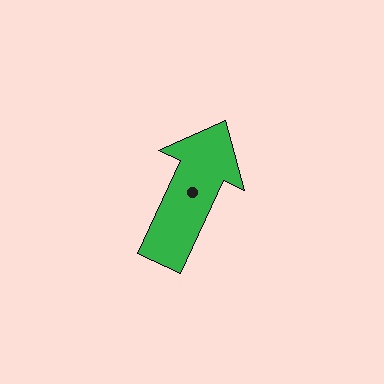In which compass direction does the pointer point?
Northeast.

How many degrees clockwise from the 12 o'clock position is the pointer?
Approximately 25 degrees.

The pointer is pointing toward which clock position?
Roughly 1 o'clock.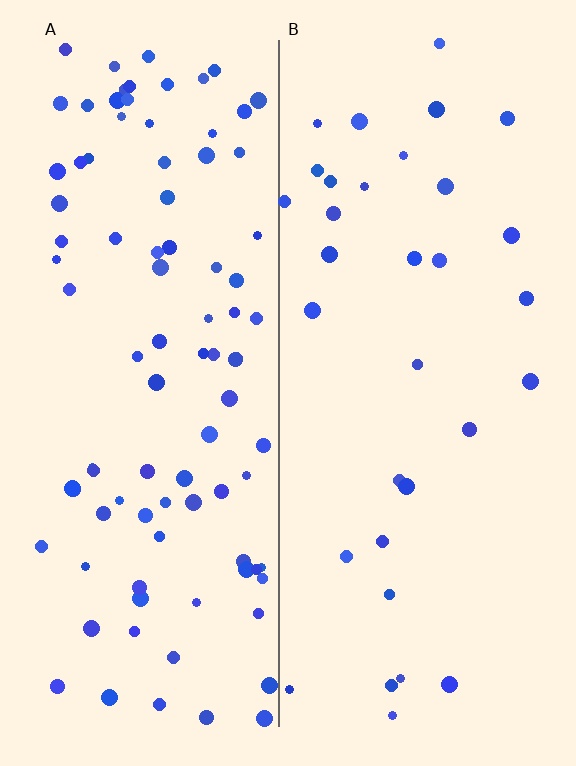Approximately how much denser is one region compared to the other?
Approximately 2.9× — region A over region B.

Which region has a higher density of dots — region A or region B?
A (the left).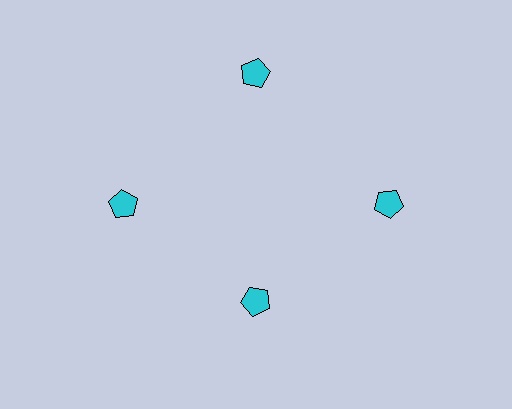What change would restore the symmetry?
The symmetry would be restored by moving it outward, back onto the ring so that all 4 pentagons sit at equal angles and equal distance from the center.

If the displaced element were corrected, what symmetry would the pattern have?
It would have 4-fold rotational symmetry — the pattern would map onto itself every 90 degrees.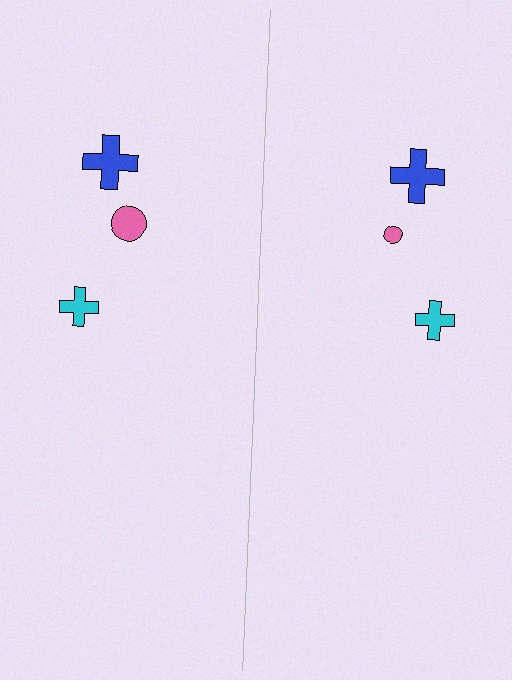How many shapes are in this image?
There are 6 shapes in this image.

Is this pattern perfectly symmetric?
No, the pattern is not perfectly symmetric. The pink circle on the right side has a different size than its mirror counterpart.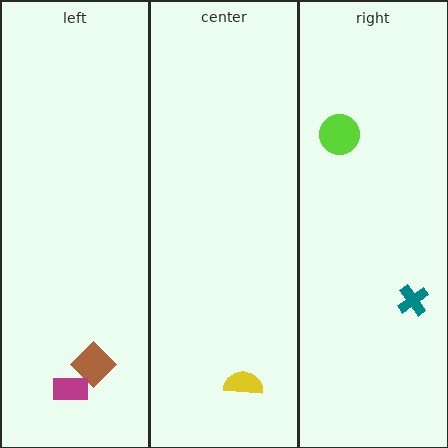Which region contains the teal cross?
The right region.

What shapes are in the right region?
The lime circle, the teal cross.